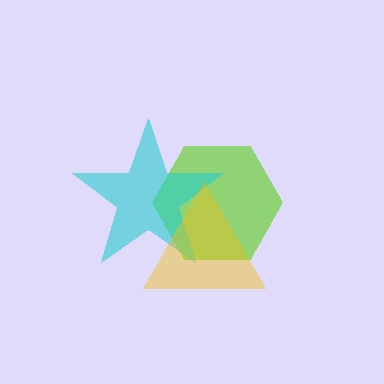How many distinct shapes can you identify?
There are 3 distinct shapes: a lime hexagon, a cyan star, a yellow triangle.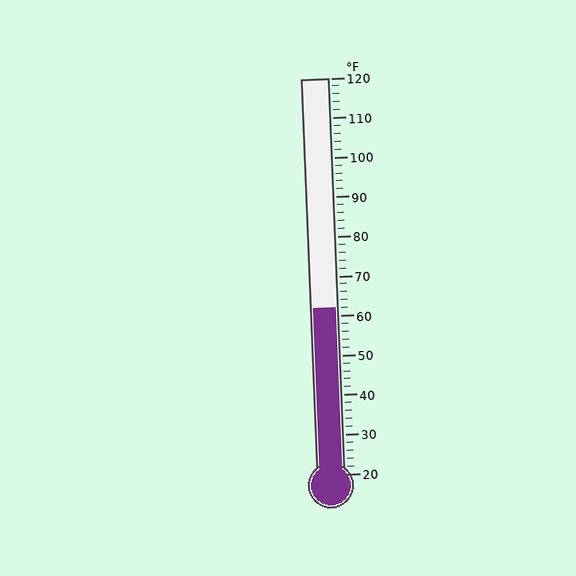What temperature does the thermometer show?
The thermometer shows approximately 62°F.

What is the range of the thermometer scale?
The thermometer scale ranges from 20°F to 120°F.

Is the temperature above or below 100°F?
The temperature is below 100°F.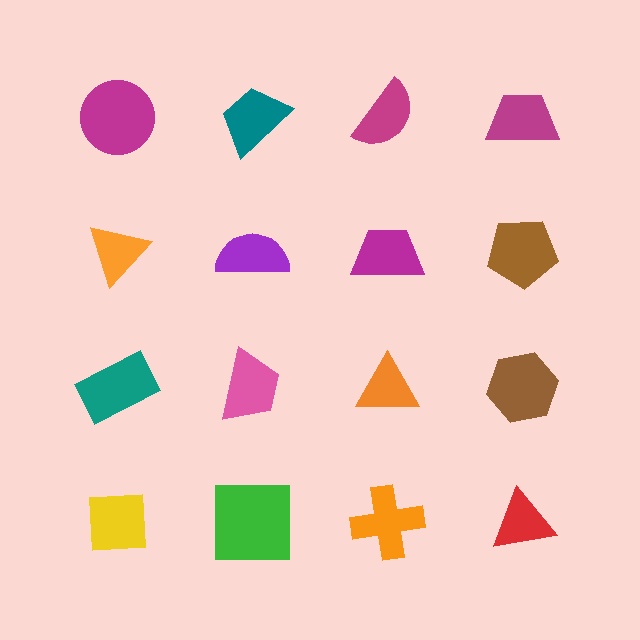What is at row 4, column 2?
A green square.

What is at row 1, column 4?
A magenta trapezoid.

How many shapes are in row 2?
4 shapes.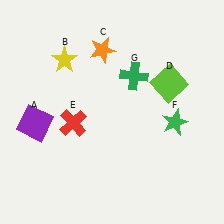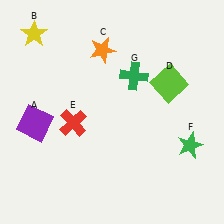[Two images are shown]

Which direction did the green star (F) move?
The green star (F) moved down.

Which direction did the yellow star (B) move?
The yellow star (B) moved left.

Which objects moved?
The objects that moved are: the yellow star (B), the green star (F).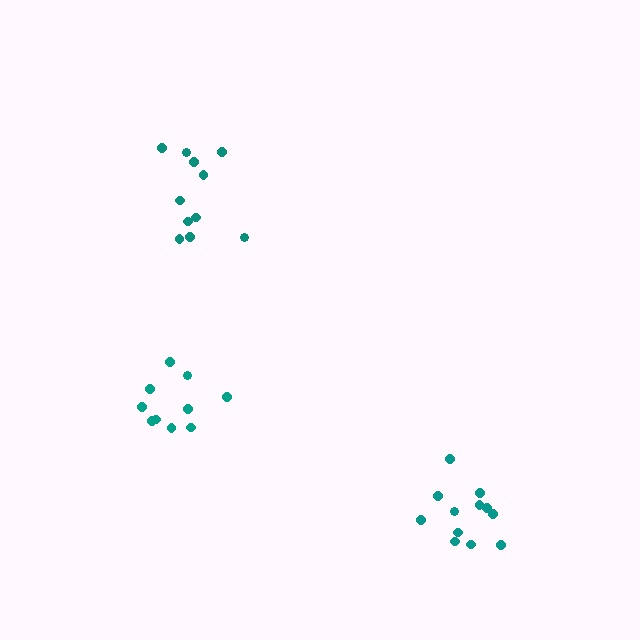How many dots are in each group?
Group 1: 10 dots, Group 2: 12 dots, Group 3: 11 dots (33 total).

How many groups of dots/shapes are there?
There are 3 groups.